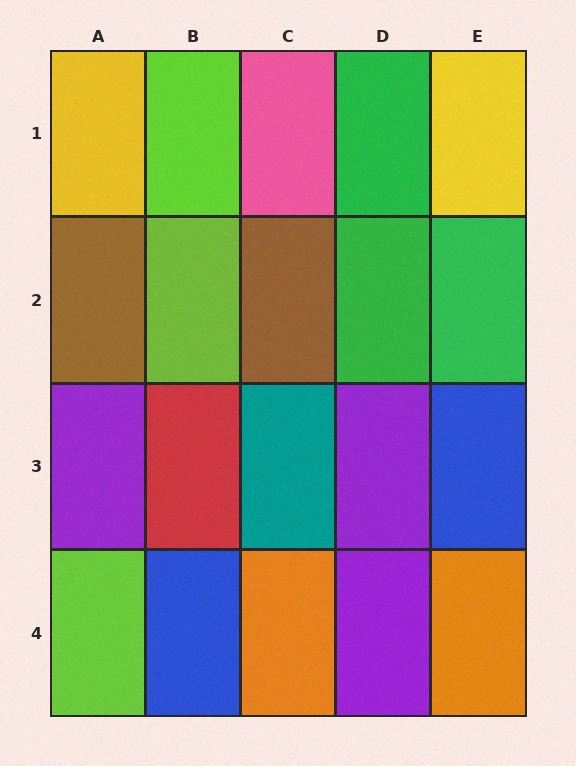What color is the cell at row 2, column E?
Green.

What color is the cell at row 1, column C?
Pink.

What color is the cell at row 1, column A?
Yellow.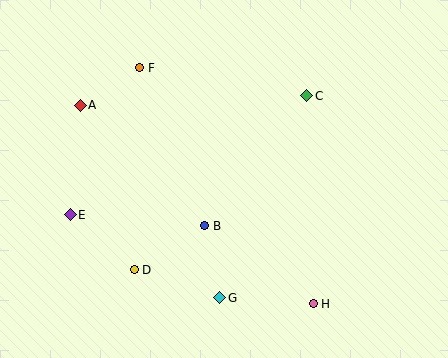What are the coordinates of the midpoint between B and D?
The midpoint between B and D is at (169, 248).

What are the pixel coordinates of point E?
Point E is at (70, 215).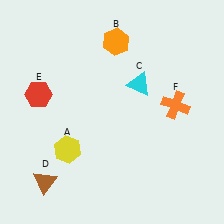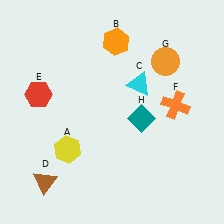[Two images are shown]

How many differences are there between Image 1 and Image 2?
There are 2 differences between the two images.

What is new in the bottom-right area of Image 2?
A teal diamond (H) was added in the bottom-right area of Image 2.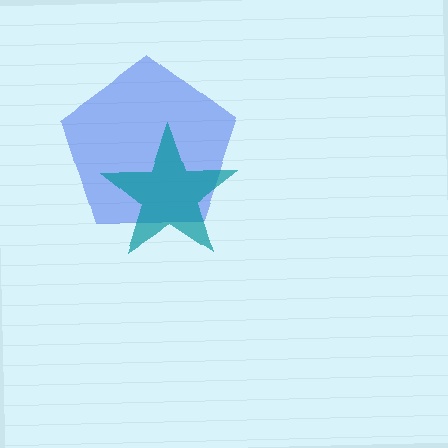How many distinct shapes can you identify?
There are 2 distinct shapes: a blue pentagon, a teal star.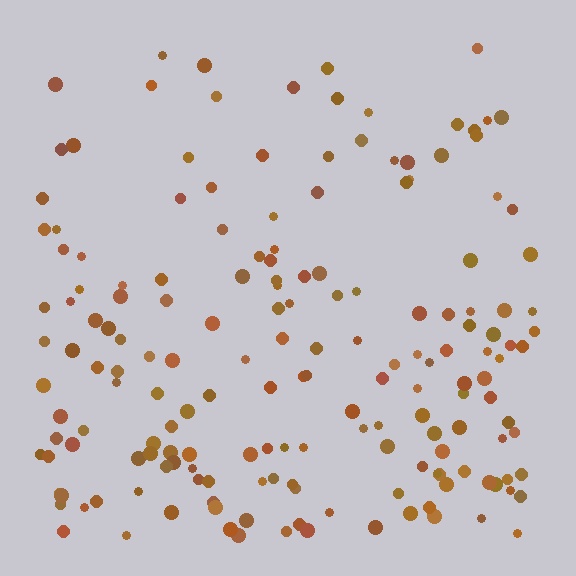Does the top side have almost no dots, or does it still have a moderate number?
Still a moderate number, just noticeably fewer than the bottom.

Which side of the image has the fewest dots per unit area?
The top.